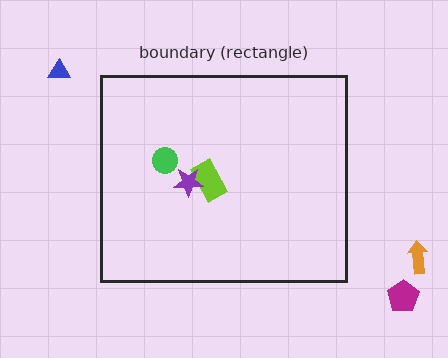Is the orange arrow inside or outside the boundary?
Outside.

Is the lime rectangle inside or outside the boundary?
Inside.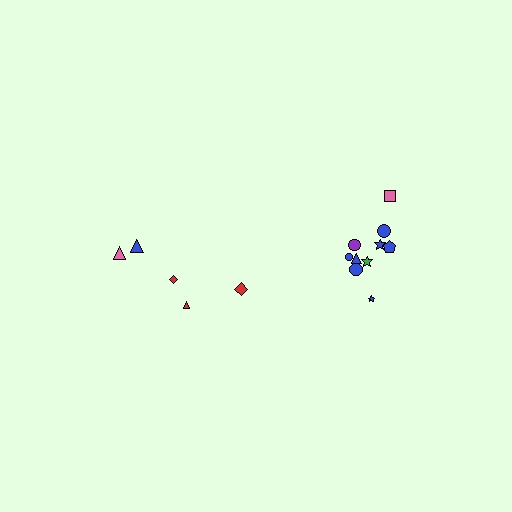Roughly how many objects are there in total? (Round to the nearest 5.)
Roughly 15 objects in total.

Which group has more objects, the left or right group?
The right group.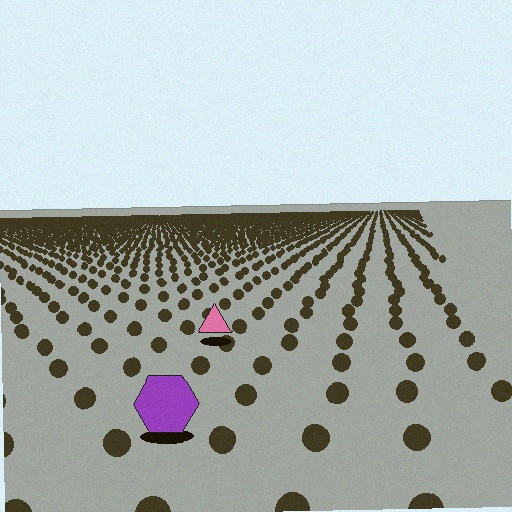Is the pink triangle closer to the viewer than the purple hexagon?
No. The purple hexagon is closer — you can tell from the texture gradient: the ground texture is coarser near it.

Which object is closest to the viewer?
The purple hexagon is closest. The texture marks near it are larger and more spread out.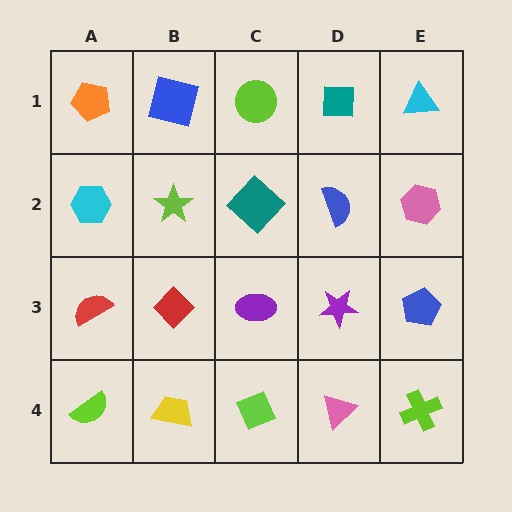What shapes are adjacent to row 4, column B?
A red diamond (row 3, column B), a lime semicircle (row 4, column A), a lime diamond (row 4, column C).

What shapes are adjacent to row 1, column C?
A teal diamond (row 2, column C), a blue square (row 1, column B), a teal square (row 1, column D).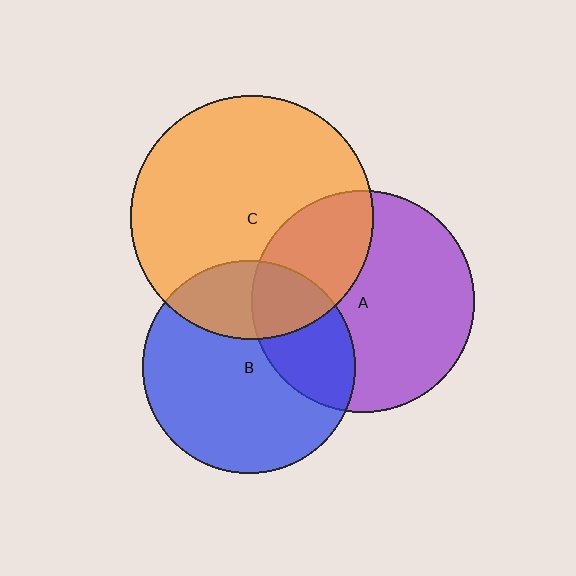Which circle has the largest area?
Circle C (orange).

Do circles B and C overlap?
Yes.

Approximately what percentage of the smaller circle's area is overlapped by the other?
Approximately 25%.